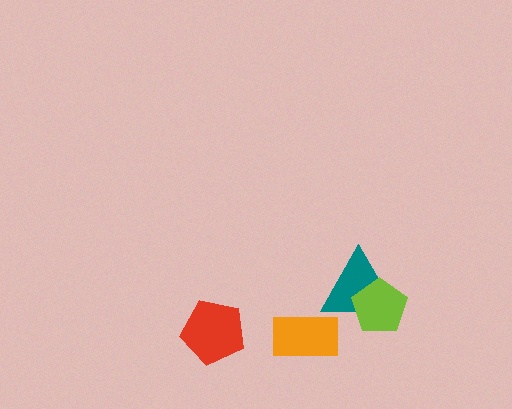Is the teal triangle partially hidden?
Yes, it is partially covered by another shape.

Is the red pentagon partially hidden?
No, no other shape covers it.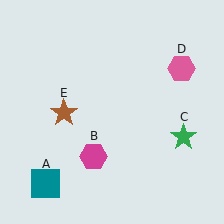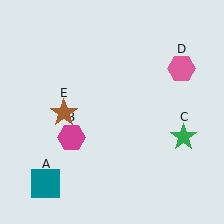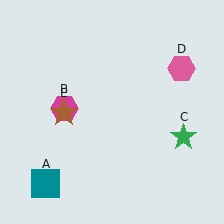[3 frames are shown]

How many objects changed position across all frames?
1 object changed position: magenta hexagon (object B).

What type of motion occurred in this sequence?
The magenta hexagon (object B) rotated clockwise around the center of the scene.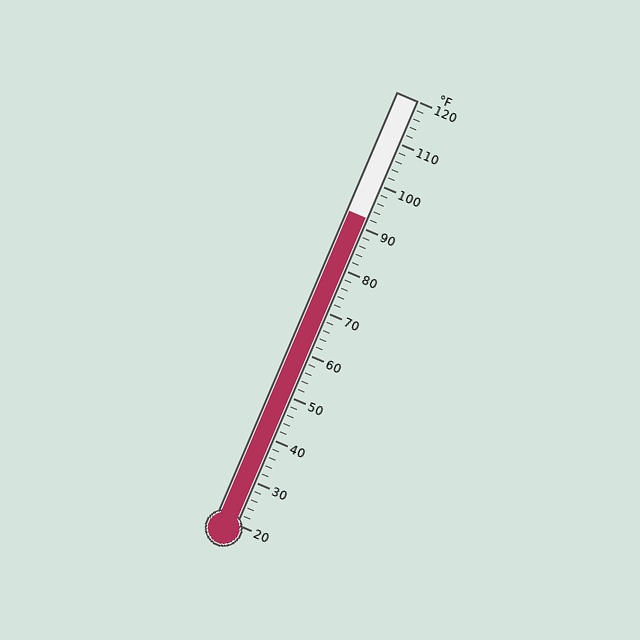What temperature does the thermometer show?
The thermometer shows approximately 92°F.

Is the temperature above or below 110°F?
The temperature is below 110°F.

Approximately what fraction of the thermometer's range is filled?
The thermometer is filled to approximately 70% of its range.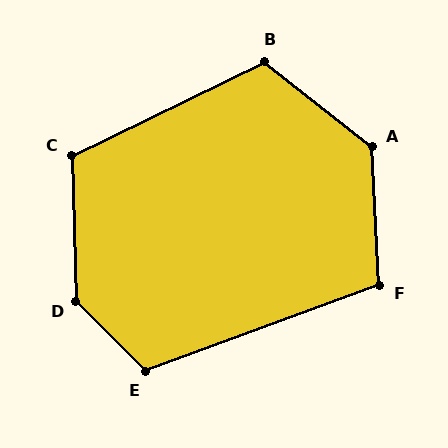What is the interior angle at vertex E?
Approximately 115 degrees (obtuse).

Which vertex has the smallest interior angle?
F, at approximately 107 degrees.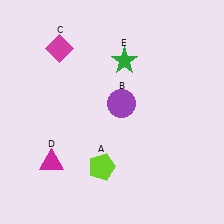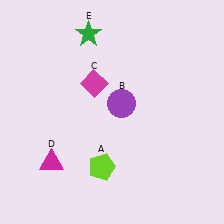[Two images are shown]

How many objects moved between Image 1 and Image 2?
2 objects moved between the two images.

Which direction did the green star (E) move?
The green star (E) moved left.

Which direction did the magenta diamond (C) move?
The magenta diamond (C) moved down.